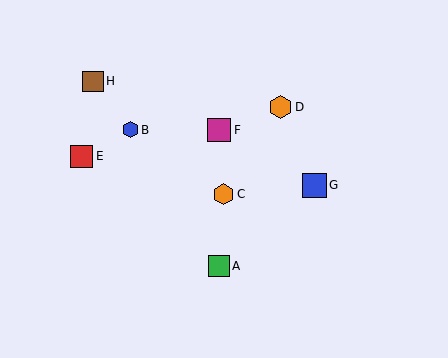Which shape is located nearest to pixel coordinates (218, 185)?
The orange hexagon (labeled C) at (223, 194) is nearest to that location.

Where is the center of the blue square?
The center of the blue square is at (314, 185).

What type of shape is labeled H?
Shape H is a brown square.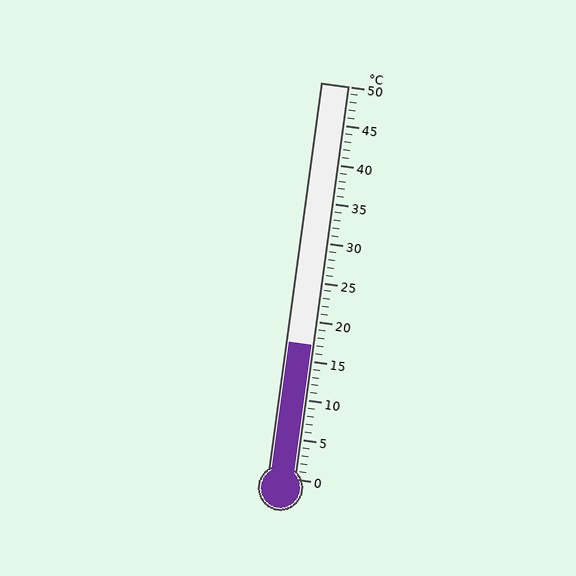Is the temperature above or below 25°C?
The temperature is below 25°C.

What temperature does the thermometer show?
The thermometer shows approximately 17°C.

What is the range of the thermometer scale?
The thermometer scale ranges from 0°C to 50°C.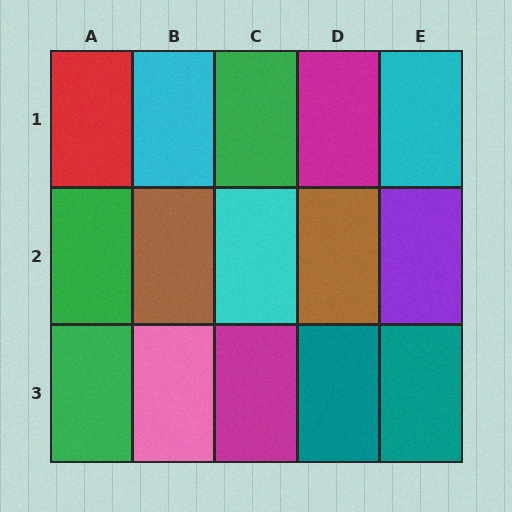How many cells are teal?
2 cells are teal.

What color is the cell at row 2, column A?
Green.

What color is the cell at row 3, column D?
Teal.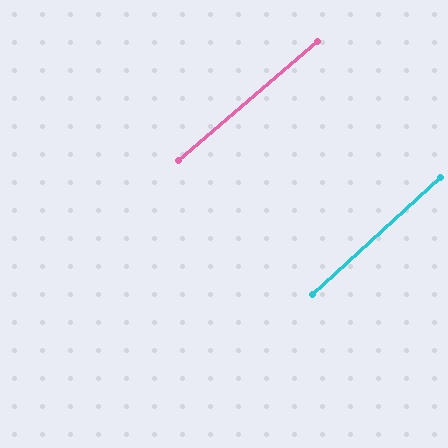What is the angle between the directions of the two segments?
Approximately 1 degree.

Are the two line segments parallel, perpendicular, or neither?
Parallel — their directions differ by only 1.4°.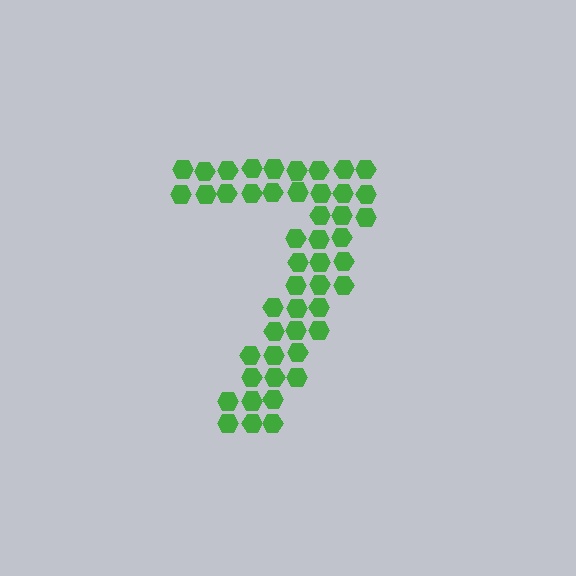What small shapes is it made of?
It is made of small hexagons.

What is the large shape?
The large shape is the digit 7.